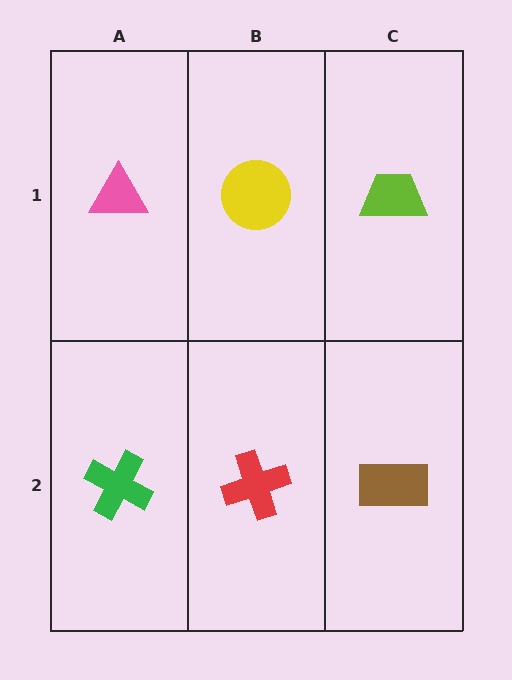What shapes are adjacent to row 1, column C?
A brown rectangle (row 2, column C), a yellow circle (row 1, column B).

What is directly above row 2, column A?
A pink triangle.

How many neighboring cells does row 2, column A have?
2.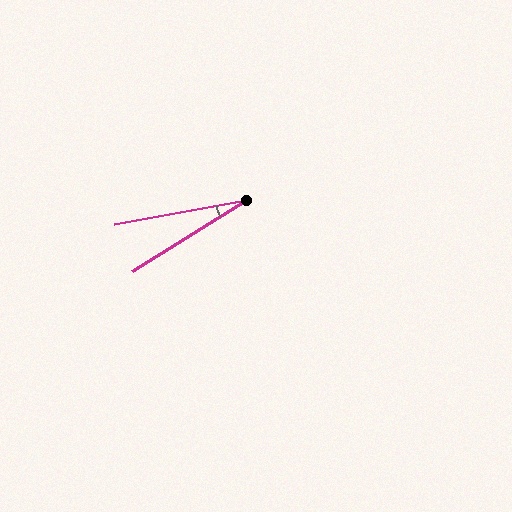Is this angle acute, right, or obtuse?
It is acute.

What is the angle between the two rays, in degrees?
Approximately 22 degrees.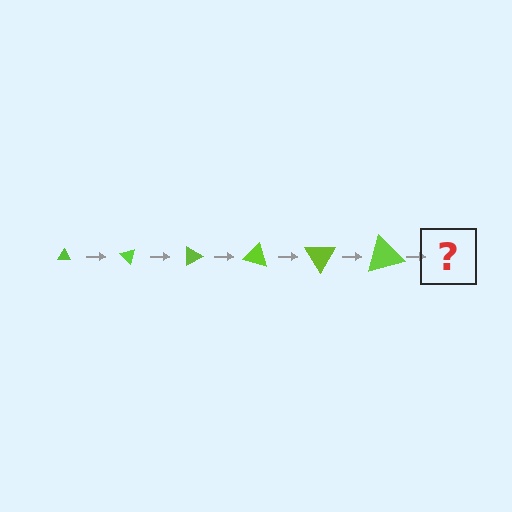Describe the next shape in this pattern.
It should be a triangle, larger than the previous one and rotated 270 degrees from the start.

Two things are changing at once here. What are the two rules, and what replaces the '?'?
The two rules are that the triangle grows larger each step and it rotates 45 degrees each step. The '?' should be a triangle, larger than the previous one and rotated 270 degrees from the start.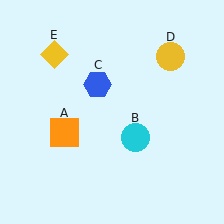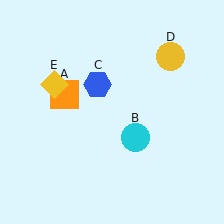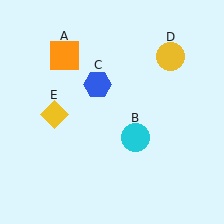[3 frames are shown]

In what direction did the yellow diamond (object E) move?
The yellow diamond (object E) moved down.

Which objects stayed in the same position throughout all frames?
Cyan circle (object B) and blue hexagon (object C) and yellow circle (object D) remained stationary.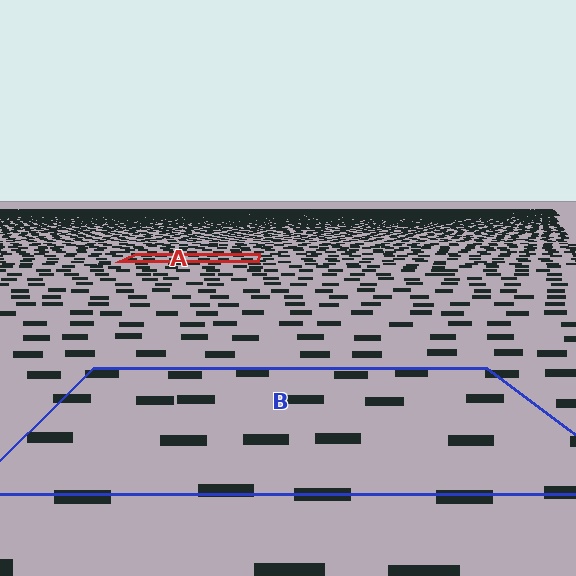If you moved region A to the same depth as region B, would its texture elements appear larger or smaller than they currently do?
They would appear larger. At a closer depth, the same texture elements are projected at a bigger on-screen size.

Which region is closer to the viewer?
Region B is closer. The texture elements there are larger and more spread out.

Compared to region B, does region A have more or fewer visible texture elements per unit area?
Region A has more texture elements per unit area — they are packed more densely because it is farther away.